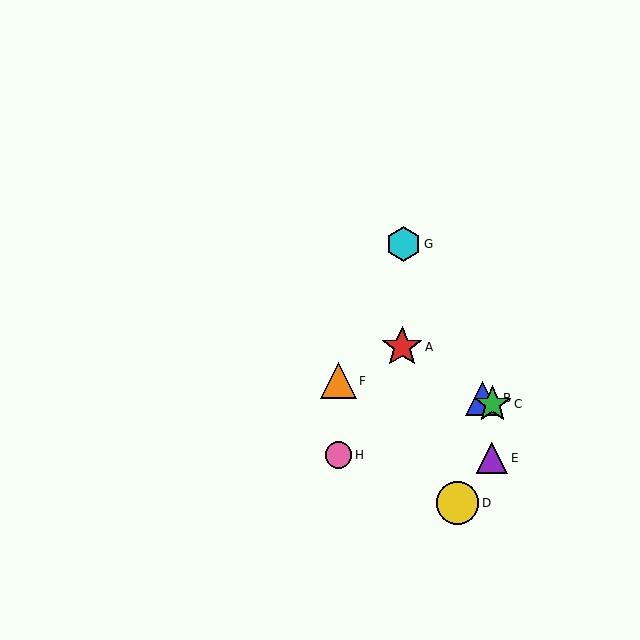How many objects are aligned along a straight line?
3 objects (A, B, C) are aligned along a straight line.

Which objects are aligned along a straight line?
Objects A, B, C are aligned along a straight line.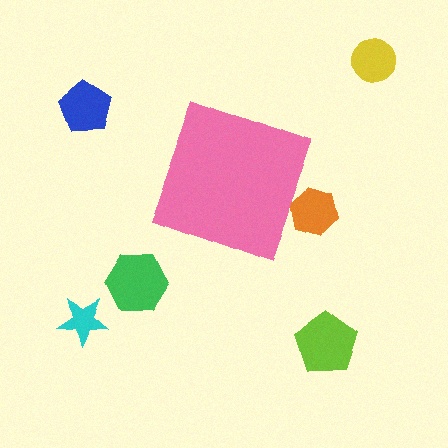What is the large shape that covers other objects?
A pink diamond.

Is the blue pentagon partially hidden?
No, the blue pentagon is fully visible.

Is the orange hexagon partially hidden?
Yes, the orange hexagon is partially hidden behind the pink diamond.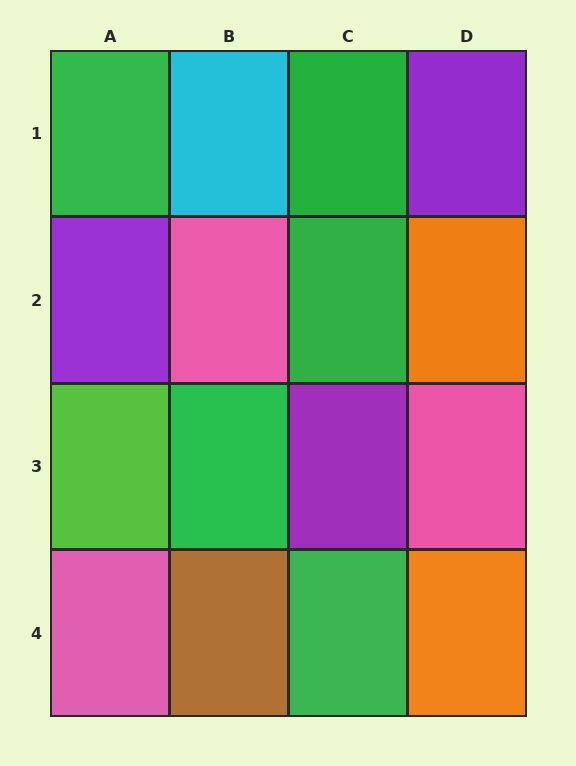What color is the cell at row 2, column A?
Purple.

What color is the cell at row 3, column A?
Lime.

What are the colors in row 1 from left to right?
Green, cyan, green, purple.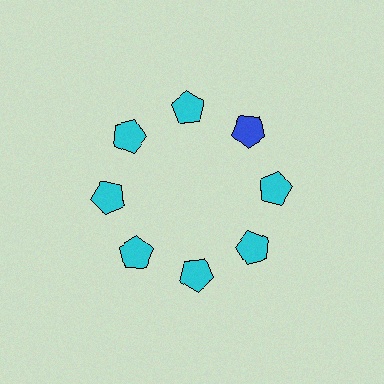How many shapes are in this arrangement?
There are 8 shapes arranged in a ring pattern.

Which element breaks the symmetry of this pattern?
The blue pentagon at roughly the 2 o'clock position breaks the symmetry. All other shapes are cyan pentagons.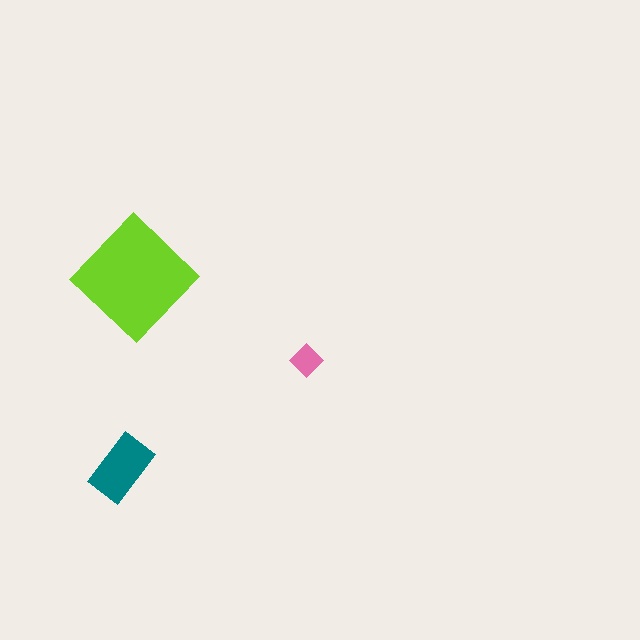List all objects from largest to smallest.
The lime diamond, the teal rectangle, the pink diamond.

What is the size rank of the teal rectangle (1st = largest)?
2nd.